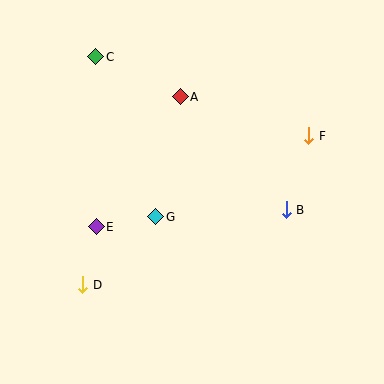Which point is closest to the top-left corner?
Point C is closest to the top-left corner.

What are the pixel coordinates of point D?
Point D is at (83, 285).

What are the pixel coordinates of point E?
Point E is at (96, 227).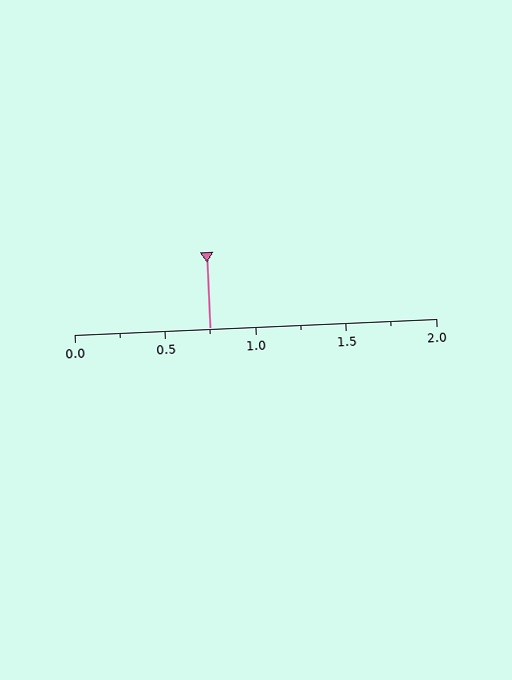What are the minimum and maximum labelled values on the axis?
The axis runs from 0.0 to 2.0.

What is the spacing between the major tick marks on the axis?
The major ticks are spaced 0.5 apart.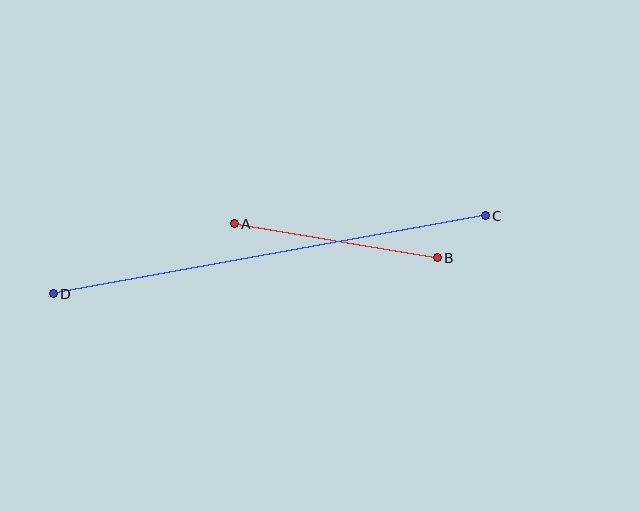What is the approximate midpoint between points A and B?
The midpoint is at approximately (336, 241) pixels.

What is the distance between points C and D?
The distance is approximately 439 pixels.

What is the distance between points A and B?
The distance is approximately 206 pixels.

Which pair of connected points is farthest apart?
Points C and D are farthest apart.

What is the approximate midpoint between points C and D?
The midpoint is at approximately (269, 255) pixels.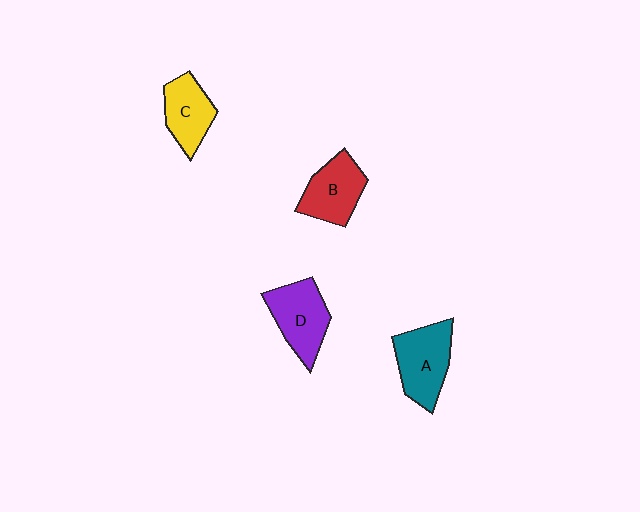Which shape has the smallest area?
Shape C (yellow).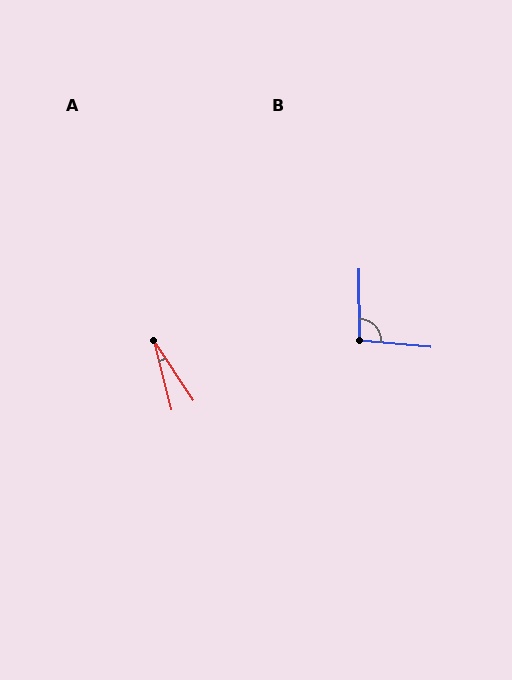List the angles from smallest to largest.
A (19°), B (96°).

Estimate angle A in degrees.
Approximately 19 degrees.